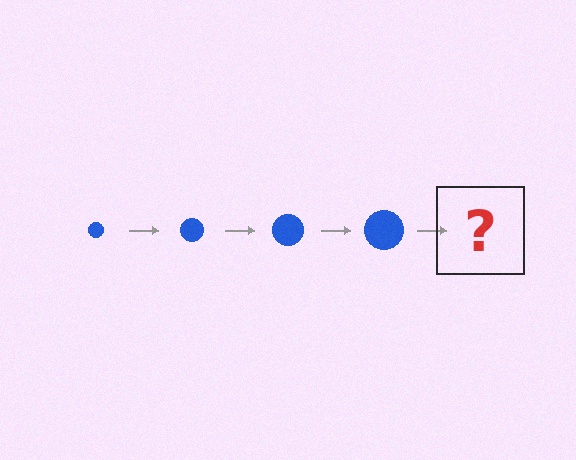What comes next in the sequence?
The next element should be a blue circle, larger than the previous one.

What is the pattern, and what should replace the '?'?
The pattern is that the circle gets progressively larger each step. The '?' should be a blue circle, larger than the previous one.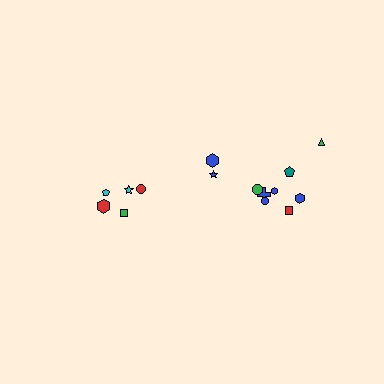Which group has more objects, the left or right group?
The right group.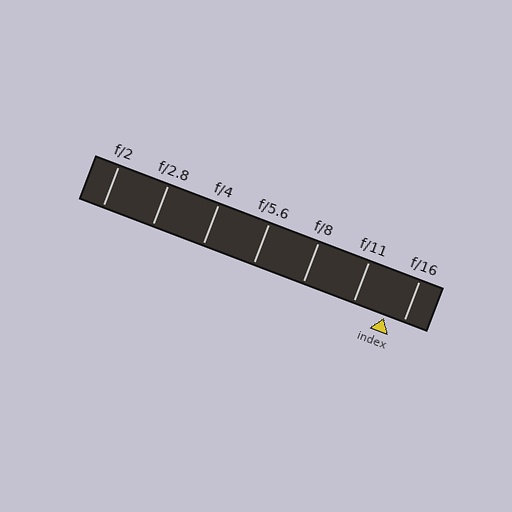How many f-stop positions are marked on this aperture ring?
There are 7 f-stop positions marked.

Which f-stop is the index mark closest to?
The index mark is closest to f/16.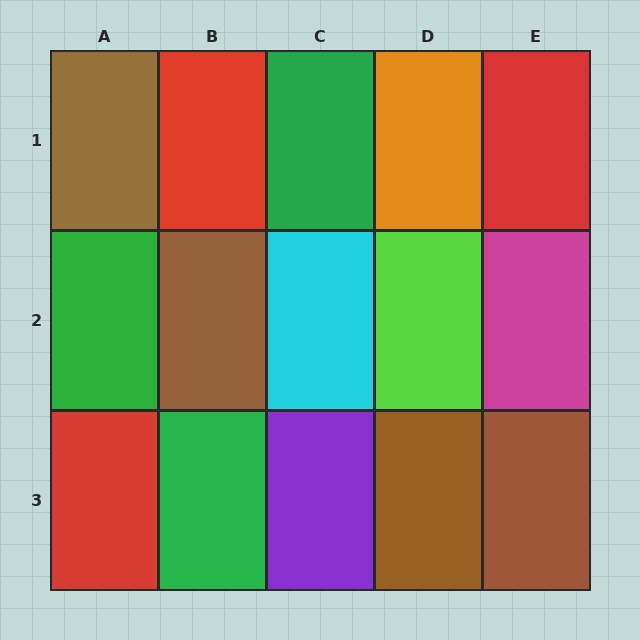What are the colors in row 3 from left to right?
Red, green, purple, brown, brown.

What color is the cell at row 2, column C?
Cyan.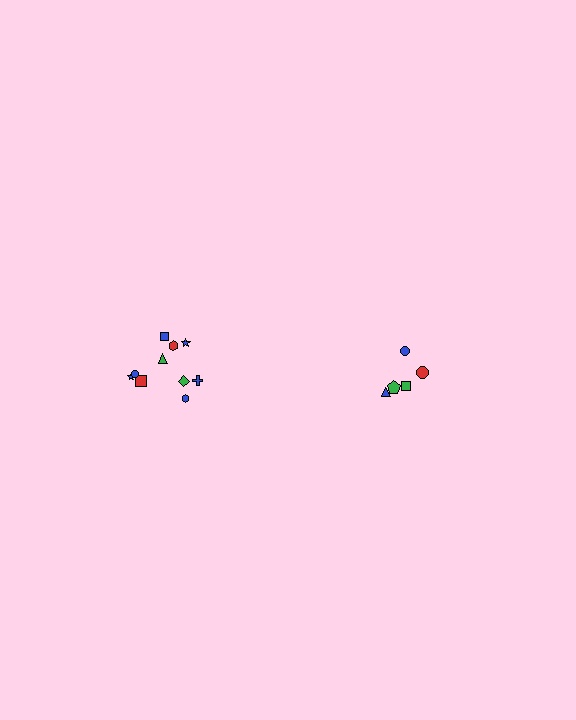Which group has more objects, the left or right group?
The left group.